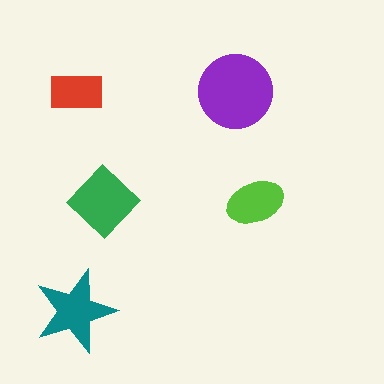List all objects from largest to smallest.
The purple circle, the green diamond, the teal star, the lime ellipse, the red rectangle.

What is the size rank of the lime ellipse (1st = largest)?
4th.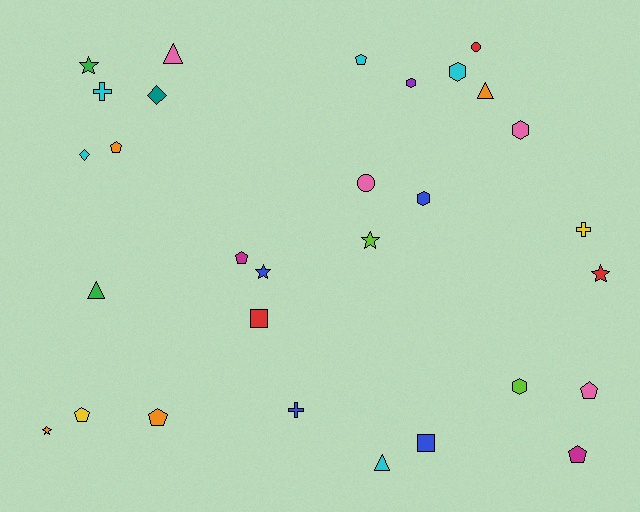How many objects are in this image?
There are 30 objects.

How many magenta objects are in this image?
There are 2 magenta objects.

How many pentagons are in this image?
There are 7 pentagons.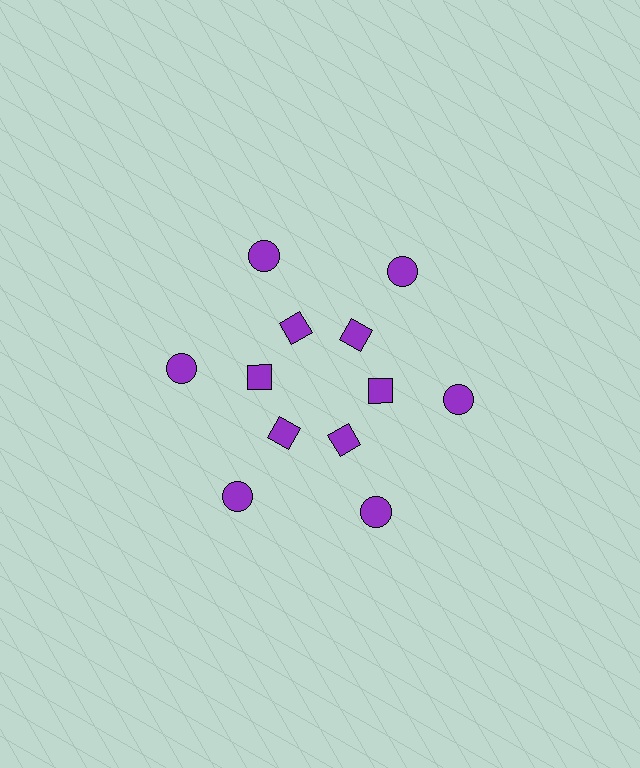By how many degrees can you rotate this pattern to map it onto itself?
The pattern maps onto itself every 60 degrees of rotation.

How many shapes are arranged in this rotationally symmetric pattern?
There are 12 shapes, arranged in 6 groups of 2.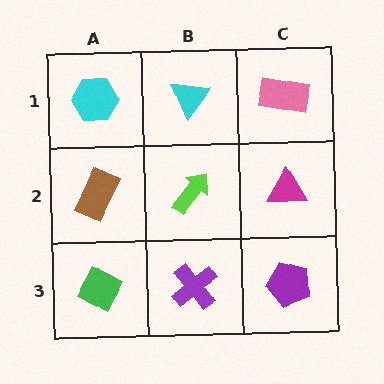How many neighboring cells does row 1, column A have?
2.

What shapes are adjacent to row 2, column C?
A pink rectangle (row 1, column C), a purple pentagon (row 3, column C), a lime arrow (row 2, column B).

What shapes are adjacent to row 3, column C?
A magenta triangle (row 2, column C), a purple cross (row 3, column B).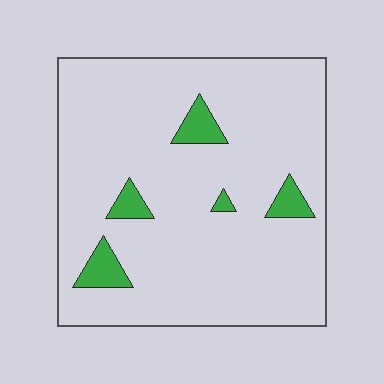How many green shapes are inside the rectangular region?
5.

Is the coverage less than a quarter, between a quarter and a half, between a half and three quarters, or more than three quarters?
Less than a quarter.